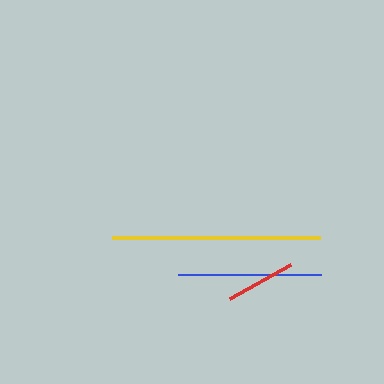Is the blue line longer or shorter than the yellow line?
The yellow line is longer than the blue line.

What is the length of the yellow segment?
The yellow segment is approximately 207 pixels long.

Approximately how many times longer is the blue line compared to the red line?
The blue line is approximately 2.0 times the length of the red line.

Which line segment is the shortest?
The red line is the shortest at approximately 70 pixels.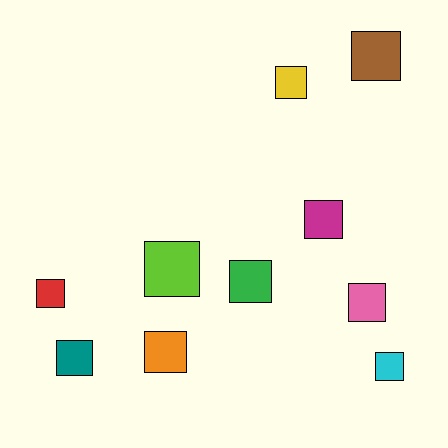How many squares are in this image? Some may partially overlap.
There are 10 squares.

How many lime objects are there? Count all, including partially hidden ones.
There is 1 lime object.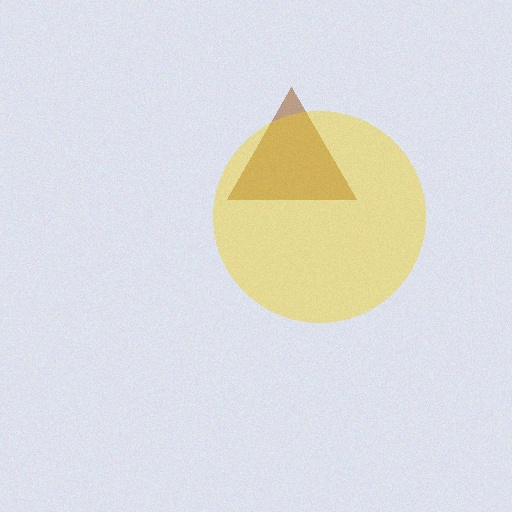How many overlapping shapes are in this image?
There are 2 overlapping shapes in the image.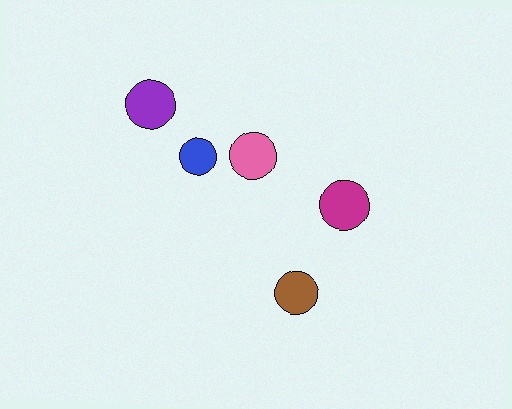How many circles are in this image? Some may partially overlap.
There are 5 circles.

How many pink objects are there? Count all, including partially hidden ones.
There is 1 pink object.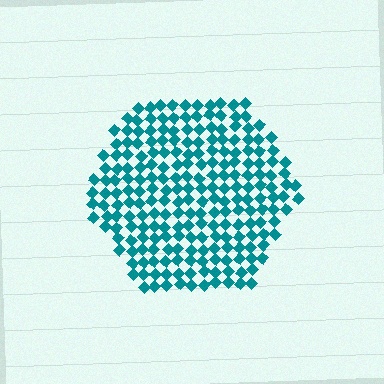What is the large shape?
The large shape is a hexagon.